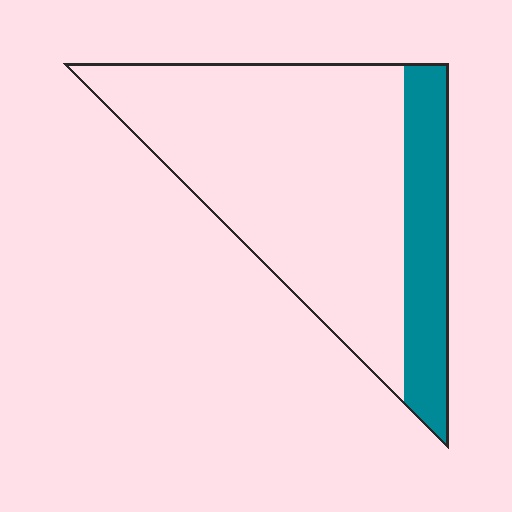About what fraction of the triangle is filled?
About one fifth (1/5).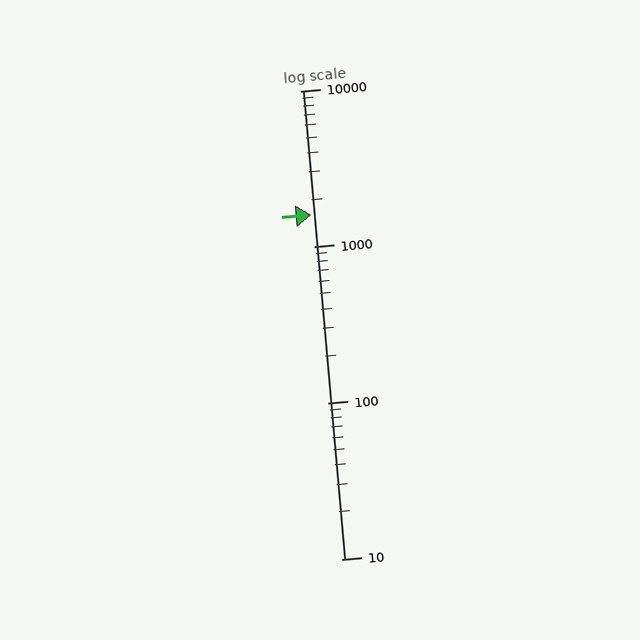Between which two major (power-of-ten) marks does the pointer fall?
The pointer is between 1000 and 10000.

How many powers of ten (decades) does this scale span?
The scale spans 3 decades, from 10 to 10000.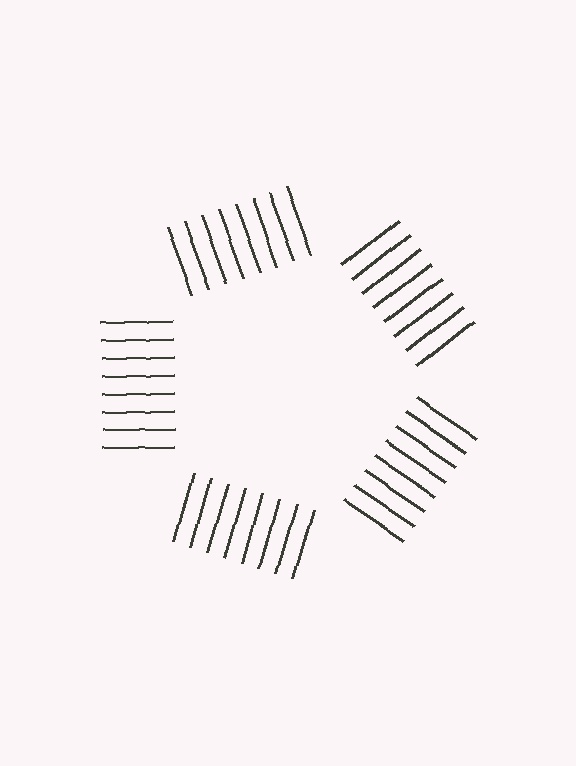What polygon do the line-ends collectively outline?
An illusory pentagon — the line segments terminate on its edges but no continuous stroke is drawn.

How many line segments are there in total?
40 — 8 along each of the 5 edges.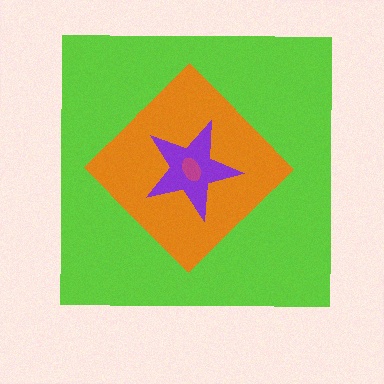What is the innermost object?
The magenta ellipse.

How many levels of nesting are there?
4.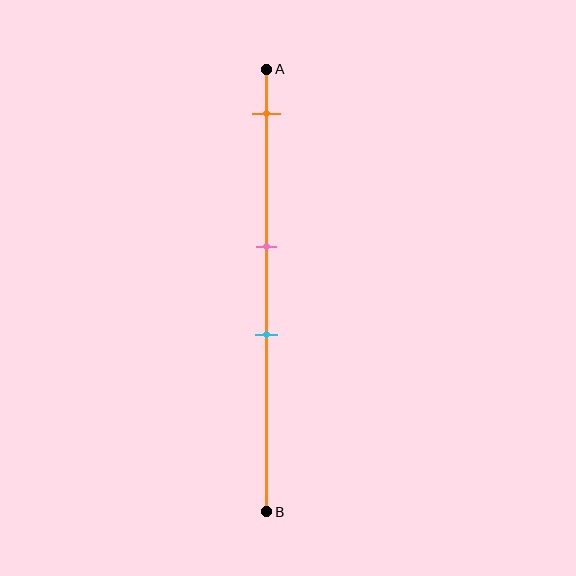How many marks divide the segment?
There are 3 marks dividing the segment.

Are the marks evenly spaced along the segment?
No, the marks are not evenly spaced.